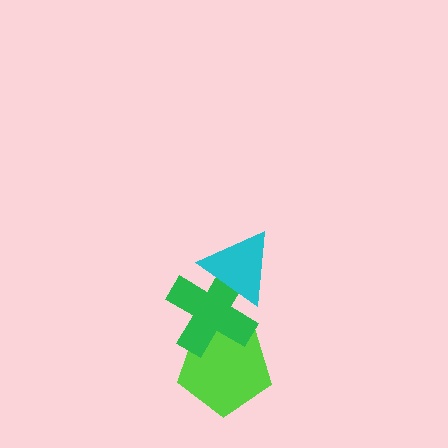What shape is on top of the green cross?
The cyan triangle is on top of the green cross.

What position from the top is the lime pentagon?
The lime pentagon is 3rd from the top.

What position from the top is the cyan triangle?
The cyan triangle is 1st from the top.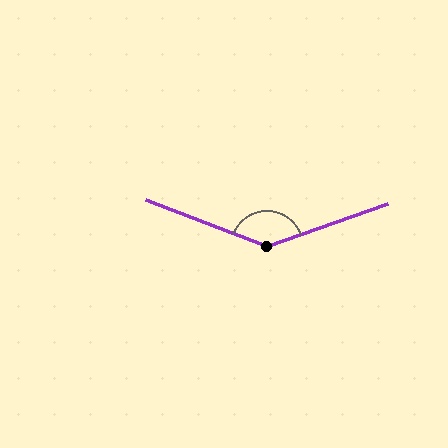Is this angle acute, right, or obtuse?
It is obtuse.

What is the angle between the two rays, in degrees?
Approximately 139 degrees.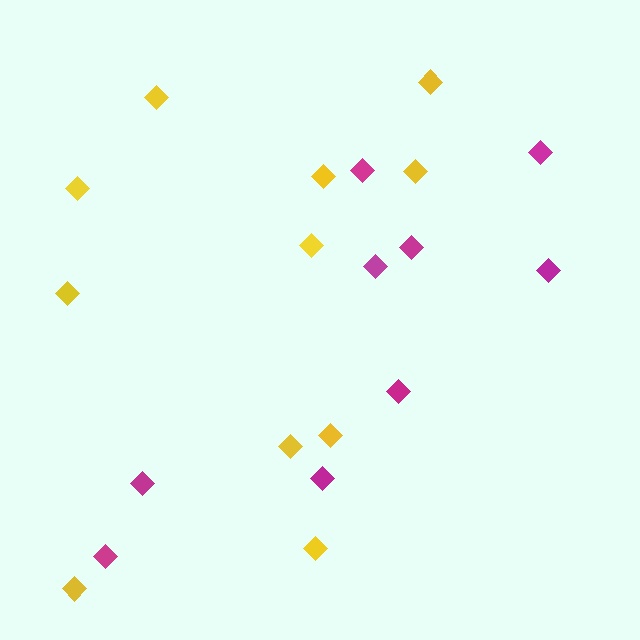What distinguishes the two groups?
There are 2 groups: one group of magenta diamonds (9) and one group of yellow diamonds (11).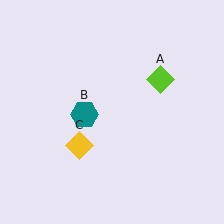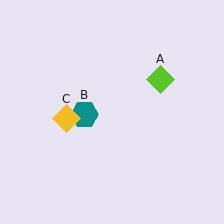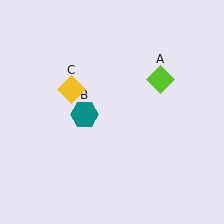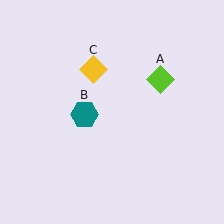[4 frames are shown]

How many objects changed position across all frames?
1 object changed position: yellow diamond (object C).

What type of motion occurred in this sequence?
The yellow diamond (object C) rotated clockwise around the center of the scene.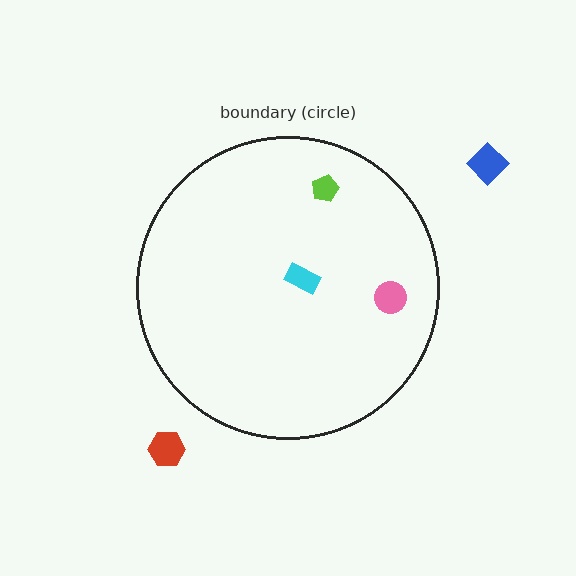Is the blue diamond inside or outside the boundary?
Outside.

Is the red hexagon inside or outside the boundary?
Outside.